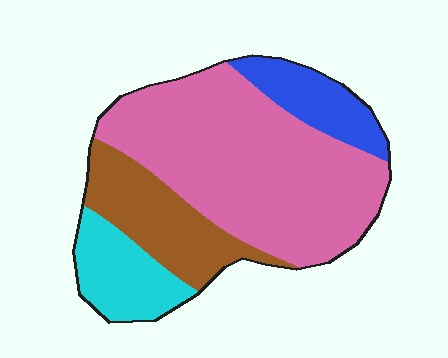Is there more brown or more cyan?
Brown.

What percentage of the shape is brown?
Brown covers roughly 20% of the shape.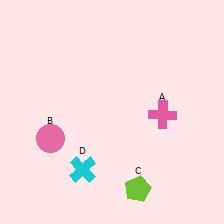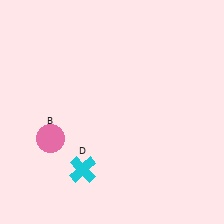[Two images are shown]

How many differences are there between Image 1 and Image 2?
There are 2 differences between the two images.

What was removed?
The pink cross (A), the lime pentagon (C) were removed in Image 2.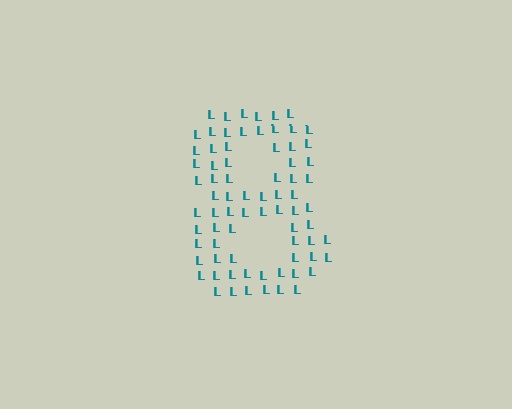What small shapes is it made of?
It is made of small letter L's.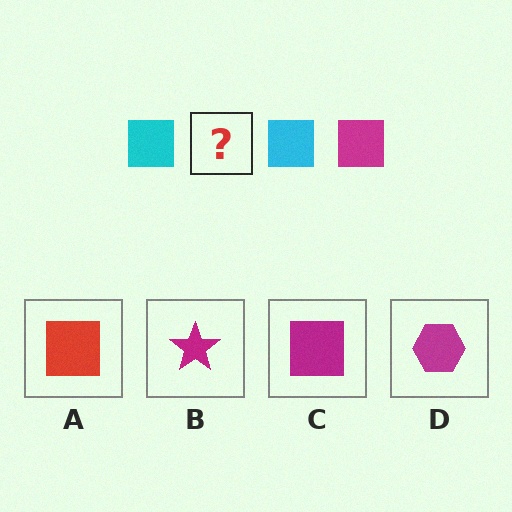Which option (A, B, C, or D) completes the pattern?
C.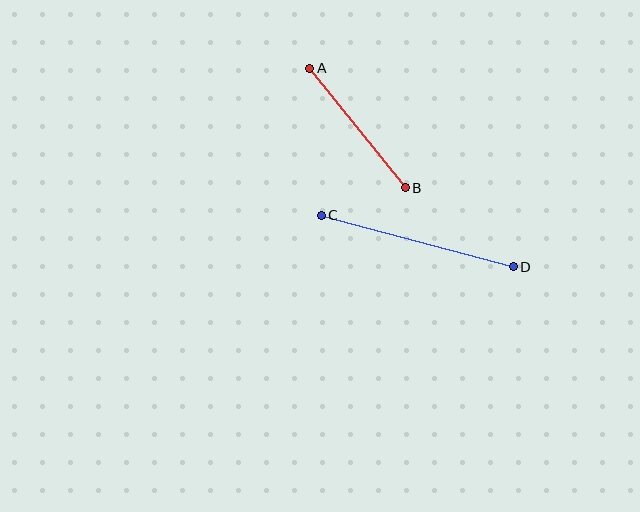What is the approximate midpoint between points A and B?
The midpoint is at approximately (358, 128) pixels.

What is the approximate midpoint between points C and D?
The midpoint is at approximately (417, 241) pixels.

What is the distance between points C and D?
The distance is approximately 199 pixels.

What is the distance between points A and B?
The distance is approximately 153 pixels.